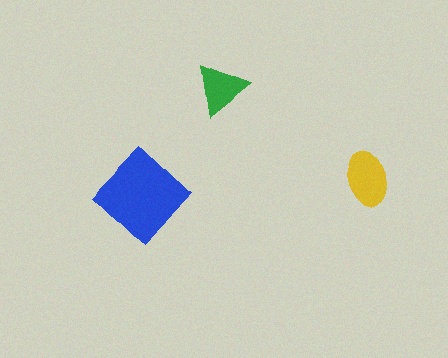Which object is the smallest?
The green triangle.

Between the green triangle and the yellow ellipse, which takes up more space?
The yellow ellipse.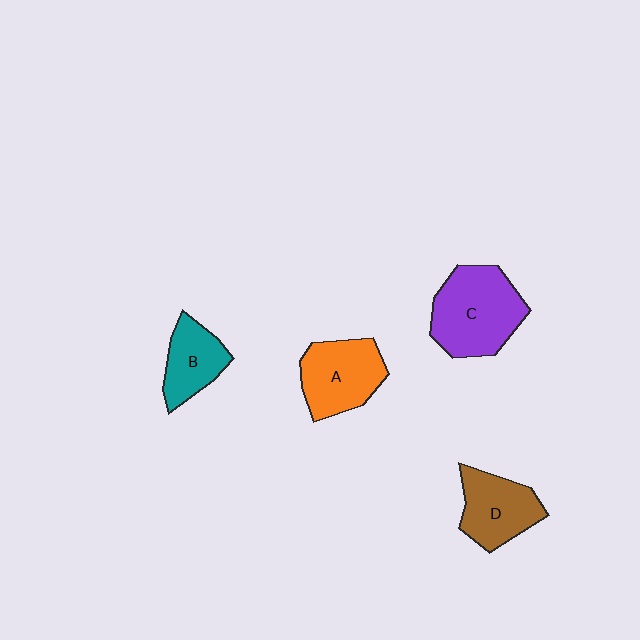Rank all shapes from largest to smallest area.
From largest to smallest: C (purple), A (orange), D (brown), B (teal).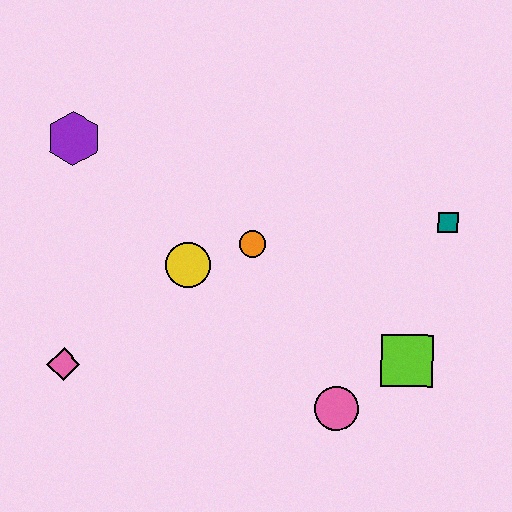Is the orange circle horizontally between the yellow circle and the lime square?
Yes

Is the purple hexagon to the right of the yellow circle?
No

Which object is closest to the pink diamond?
The yellow circle is closest to the pink diamond.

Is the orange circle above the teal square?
No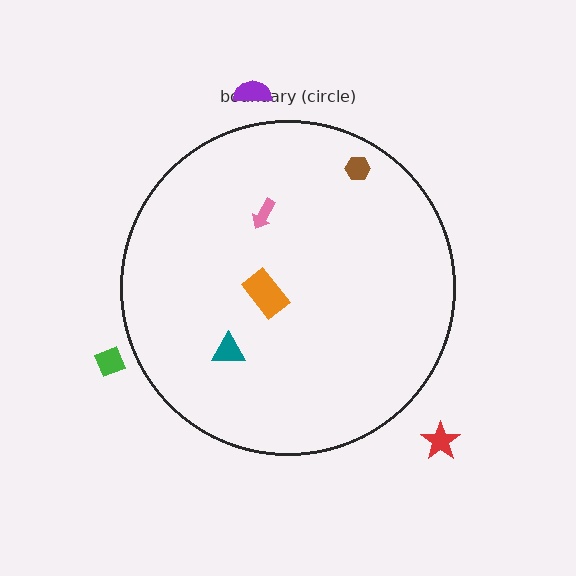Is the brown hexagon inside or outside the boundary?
Inside.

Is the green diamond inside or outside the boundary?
Outside.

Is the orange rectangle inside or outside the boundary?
Inside.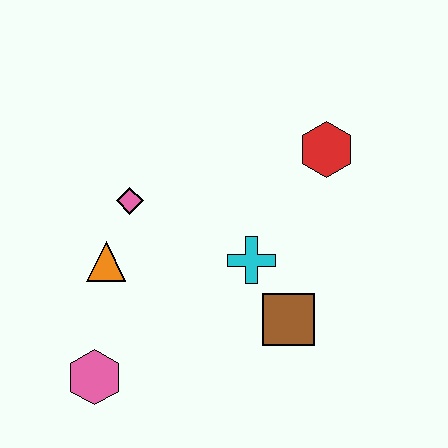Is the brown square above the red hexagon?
No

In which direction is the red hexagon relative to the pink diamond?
The red hexagon is to the right of the pink diamond.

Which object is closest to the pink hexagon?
The orange triangle is closest to the pink hexagon.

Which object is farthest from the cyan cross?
The pink hexagon is farthest from the cyan cross.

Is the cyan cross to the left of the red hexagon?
Yes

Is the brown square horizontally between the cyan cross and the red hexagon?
Yes